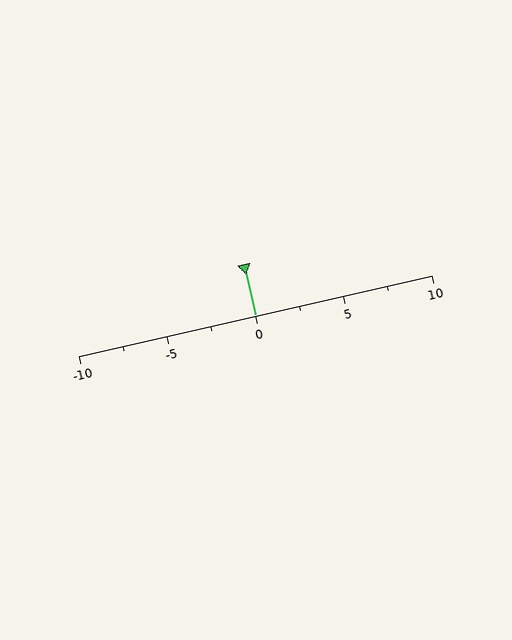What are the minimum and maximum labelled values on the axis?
The axis runs from -10 to 10.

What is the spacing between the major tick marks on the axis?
The major ticks are spaced 5 apart.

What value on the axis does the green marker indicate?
The marker indicates approximately 0.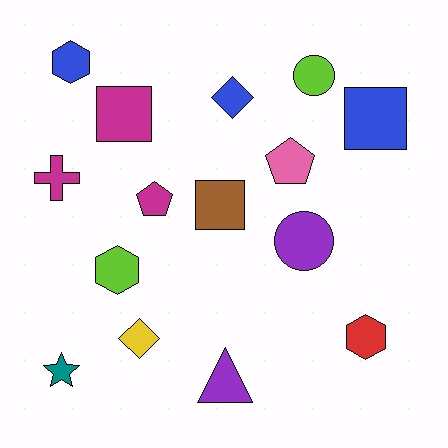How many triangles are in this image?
There is 1 triangle.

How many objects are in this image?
There are 15 objects.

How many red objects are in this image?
There is 1 red object.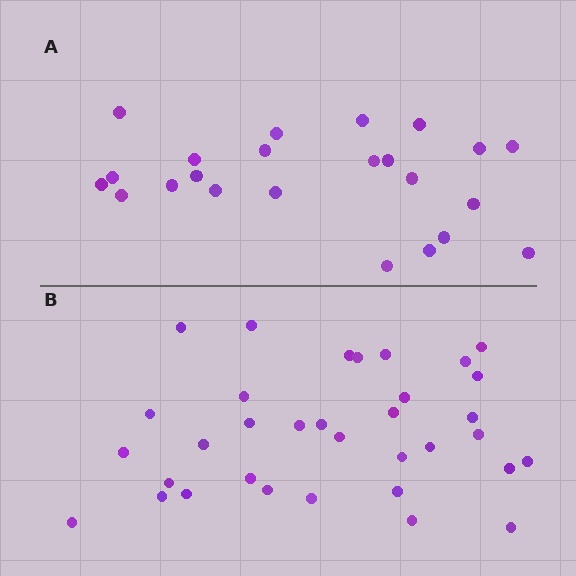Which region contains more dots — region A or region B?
Region B (the bottom region) has more dots.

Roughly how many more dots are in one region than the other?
Region B has roughly 12 or so more dots than region A.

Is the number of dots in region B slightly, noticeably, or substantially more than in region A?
Region B has substantially more. The ratio is roughly 1.5 to 1.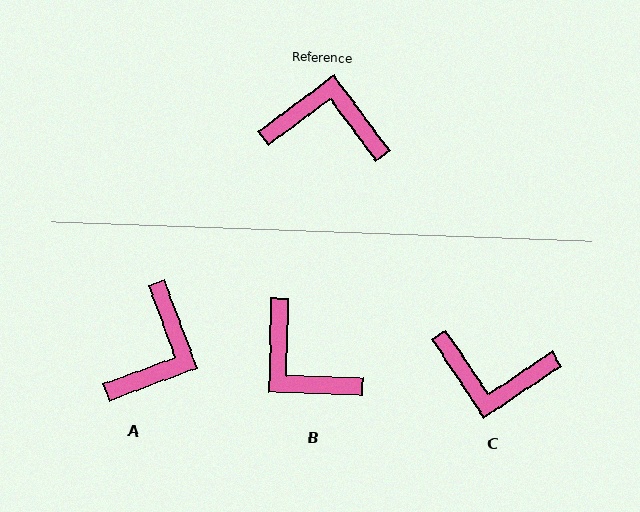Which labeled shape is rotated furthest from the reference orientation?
C, about 177 degrees away.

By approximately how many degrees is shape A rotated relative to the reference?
Approximately 106 degrees clockwise.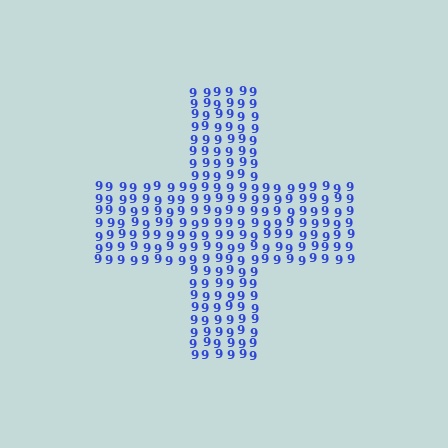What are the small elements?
The small elements are digit 9's.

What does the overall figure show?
The overall figure shows a cross.